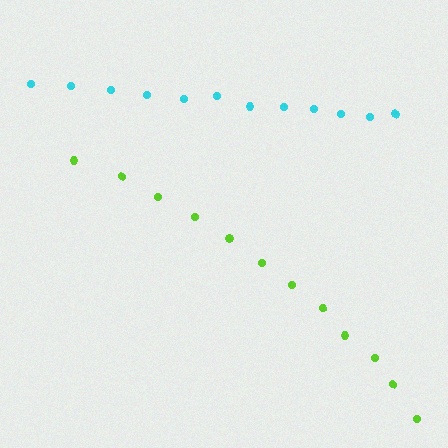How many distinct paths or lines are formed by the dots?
There are 2 distinct paths.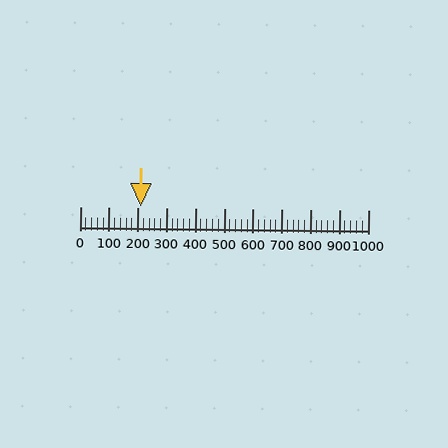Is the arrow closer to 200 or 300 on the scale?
The arrow is closer to 200.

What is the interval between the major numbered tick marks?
The major tick marks are spaced 100 units apart.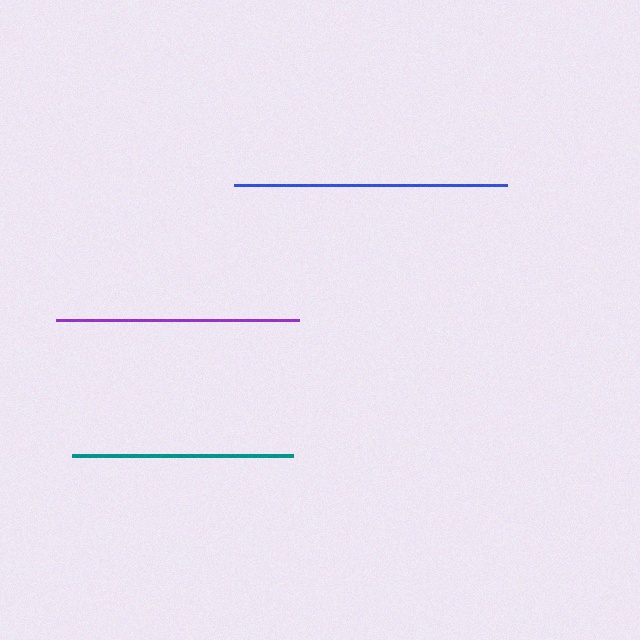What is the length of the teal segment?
The teal segment is approximately 221 pixels long.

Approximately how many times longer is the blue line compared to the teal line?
The blue line is approximately 1.2 times the length of the teal line.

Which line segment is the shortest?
The teal line is the shortest at approximately 221 pixels.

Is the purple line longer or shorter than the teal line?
The purple line is longer than the teal line.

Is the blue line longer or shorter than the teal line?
The blue line is longer than the teal line.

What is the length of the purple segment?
The purple segment is approximately 244 pixels long.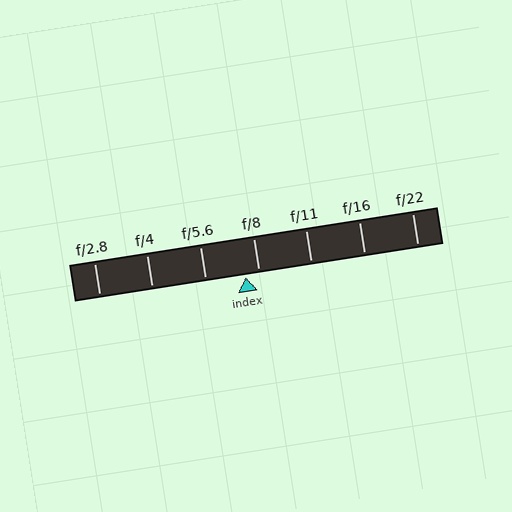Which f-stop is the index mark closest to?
The index mark is closest to f/8.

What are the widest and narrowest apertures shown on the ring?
The widest aperture shown is f/2.8 and the narrowest is f/22.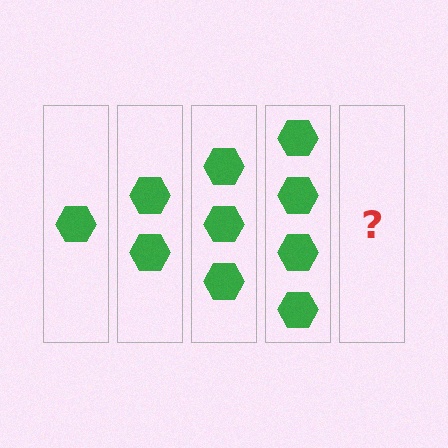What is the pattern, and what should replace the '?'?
The pattern is that each step adds one more hexagon. The '?' should be 5 hexagons.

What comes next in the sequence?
The next element should be 5 hexagons.